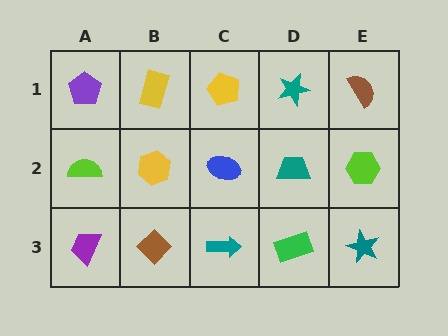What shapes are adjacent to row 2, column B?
A yellow rectangle (row 1, column B), a brown diamond (row 3, column B), a lime semicircle (row 2, column A), a blue ellipse (row 2, column C).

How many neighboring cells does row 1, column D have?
3.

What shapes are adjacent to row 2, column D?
A teal star (row 1, column D), a green rectangle (row 3, column D), a blue ellipse (row 2, column C), a lime hexagon (row 2, column E).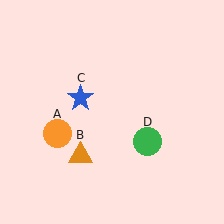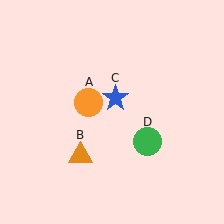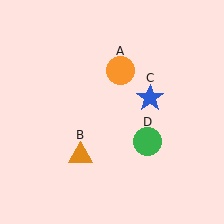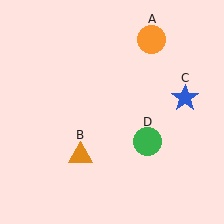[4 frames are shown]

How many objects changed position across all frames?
2 objects changed position: orange circle (object A), blue star (object C).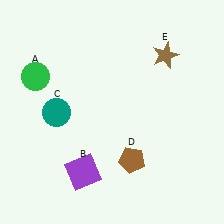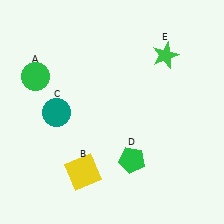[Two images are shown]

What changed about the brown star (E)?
In Image 1, E is brown. In Image 2, it changed to green.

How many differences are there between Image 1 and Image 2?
There are 3 differences between the two images.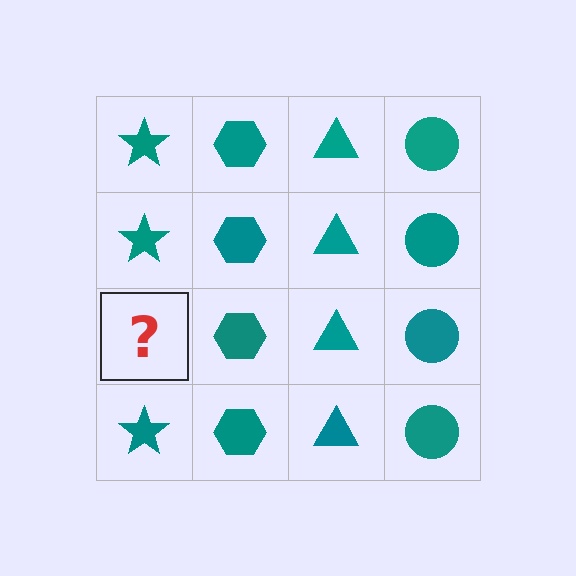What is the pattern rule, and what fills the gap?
The rule is that each column has a consistent shape. The gap should be filled with a teal star.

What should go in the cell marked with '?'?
The missing cell should contain a teal star.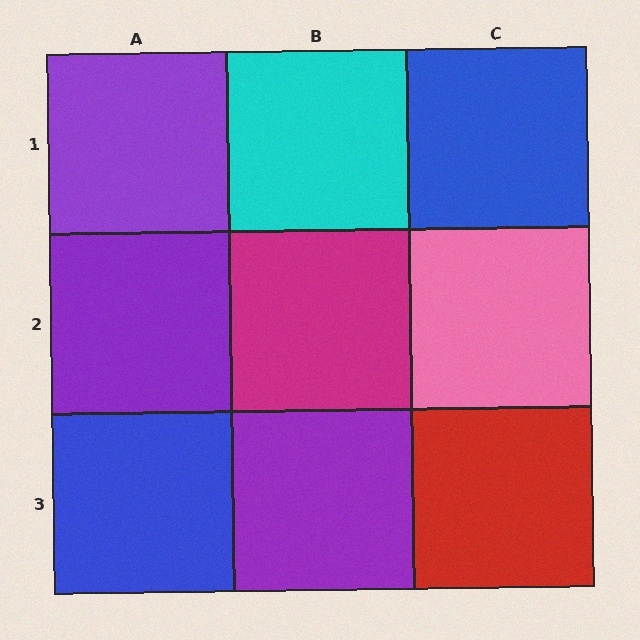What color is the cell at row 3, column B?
Purple.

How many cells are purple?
3 cells are purple.